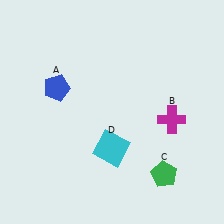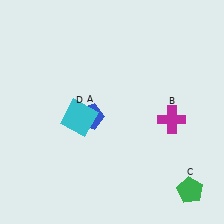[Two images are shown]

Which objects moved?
The objects that moved are: the blue pentagon (A), the green pentagon (C), the cyan square (D).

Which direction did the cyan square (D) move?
The cyan square (D) moved left.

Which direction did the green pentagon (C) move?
The green pentagon (C) moved right.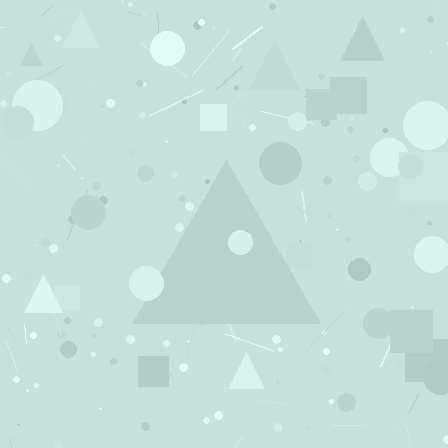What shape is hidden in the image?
A triangle is hidden in the image.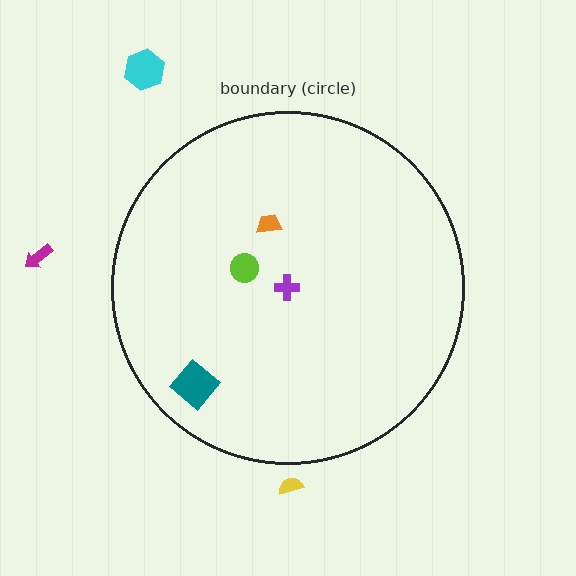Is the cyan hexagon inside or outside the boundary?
Outside.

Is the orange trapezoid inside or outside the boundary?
Inside.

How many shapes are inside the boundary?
4 inside, 3 outside.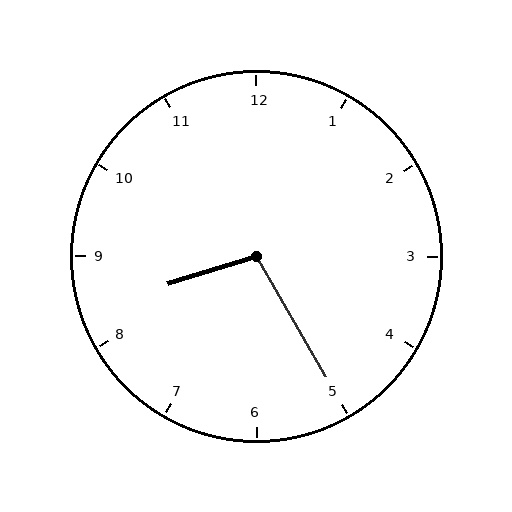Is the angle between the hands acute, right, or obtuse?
It is obtuse.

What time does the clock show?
8:25.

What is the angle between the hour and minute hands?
Approximately 102 degrees.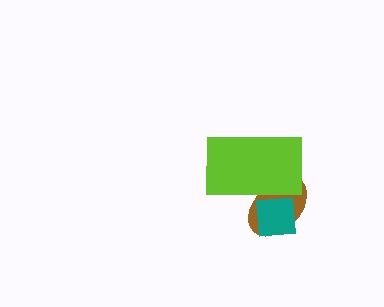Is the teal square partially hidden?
No, no other shape covers it.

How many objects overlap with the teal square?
2 objects overlap with the teal square.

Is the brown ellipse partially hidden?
Yes, it is partially covered by another shape.